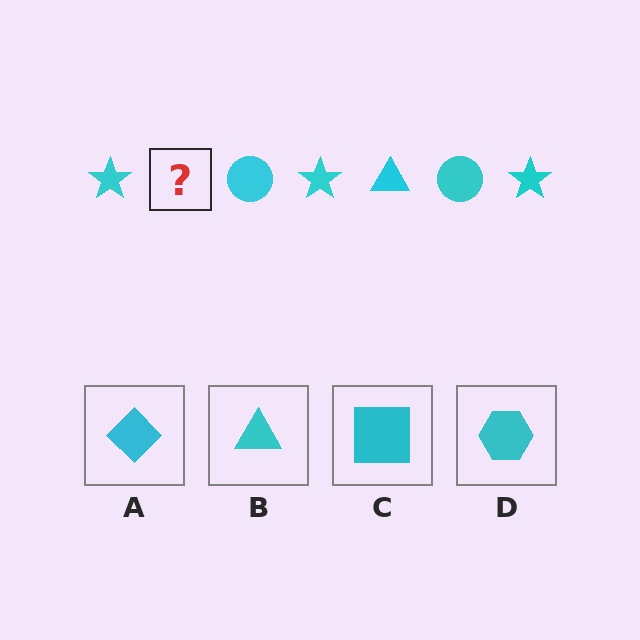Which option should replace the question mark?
Option B.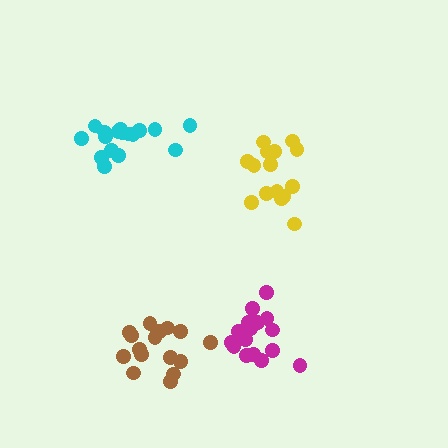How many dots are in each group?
Group 1: 15 dots, Group 2: 17 dots, Group 3: 18 dots, Group 4: 18 dots (68 total).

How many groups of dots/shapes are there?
There are 4 groups.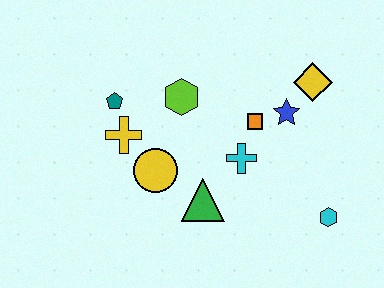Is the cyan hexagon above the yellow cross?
No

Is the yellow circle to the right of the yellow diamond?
No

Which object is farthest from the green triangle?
The yellow diamond is farthest from the green triangle.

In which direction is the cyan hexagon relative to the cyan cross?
The cyan hexagon is to the right of the cyan cross.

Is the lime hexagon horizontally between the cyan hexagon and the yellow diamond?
No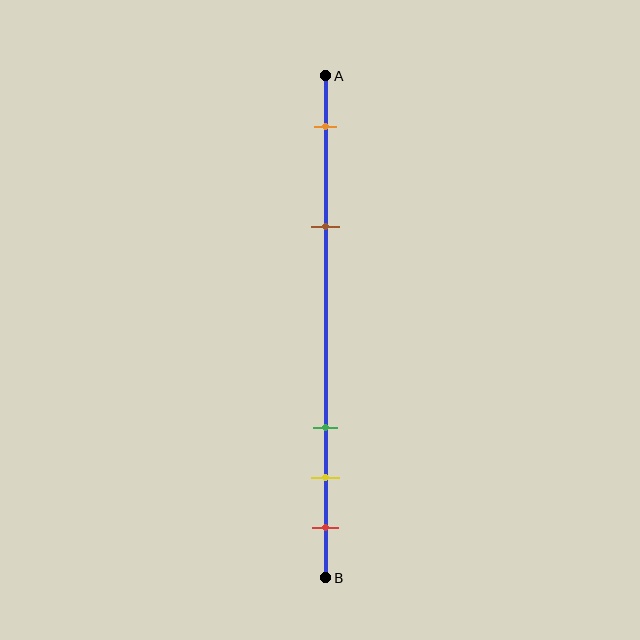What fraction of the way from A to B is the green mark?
The green mark is approximately 70% (0.7) of the way from A to B.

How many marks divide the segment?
There are 5 marks dividing the segment.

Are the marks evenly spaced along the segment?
No, the marks are not evenly spaced.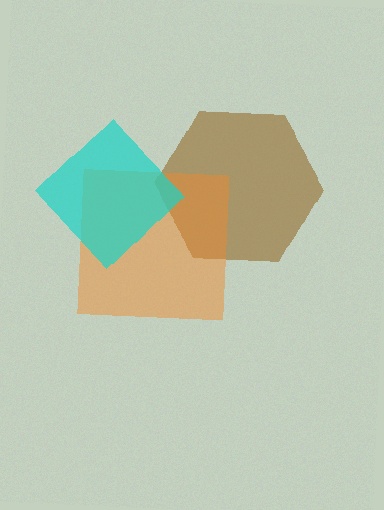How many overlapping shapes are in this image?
There are 3 overlapping shapes in the image.